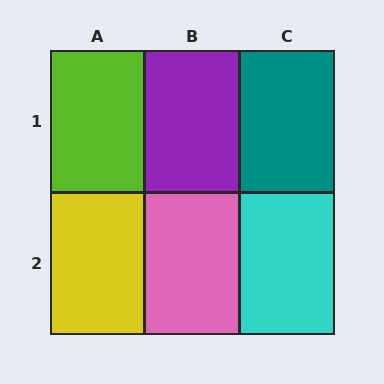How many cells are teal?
1 cell is teal.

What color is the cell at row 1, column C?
Teal.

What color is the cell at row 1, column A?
Lime.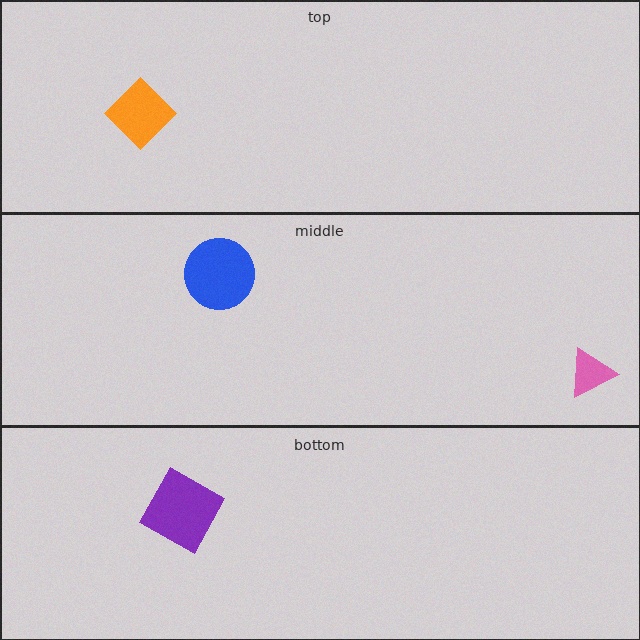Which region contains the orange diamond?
The top region.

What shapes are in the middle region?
The blue circle, the pink triangle.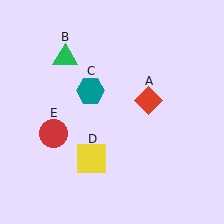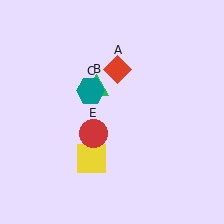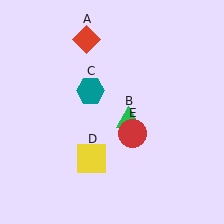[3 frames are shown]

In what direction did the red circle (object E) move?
The red circle (object E) moved right.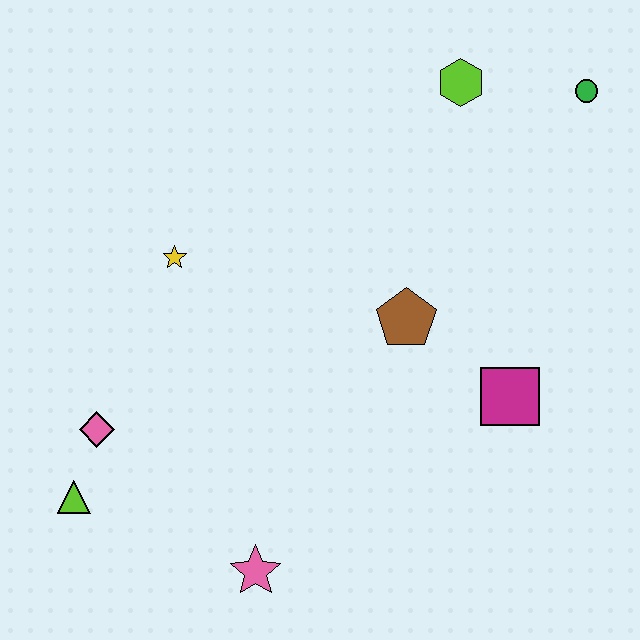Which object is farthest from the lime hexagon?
The lime triangle is farthest from the lime hexagon.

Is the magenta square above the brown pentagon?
No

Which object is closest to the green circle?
The lime hexagon is closest to the green circle.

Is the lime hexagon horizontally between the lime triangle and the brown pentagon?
No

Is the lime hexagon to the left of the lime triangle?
No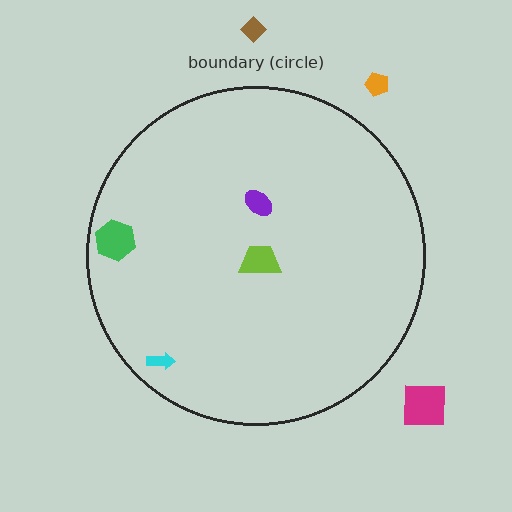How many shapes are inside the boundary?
4 inside, 3 outside.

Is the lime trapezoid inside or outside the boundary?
Inside.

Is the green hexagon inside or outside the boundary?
Inside.